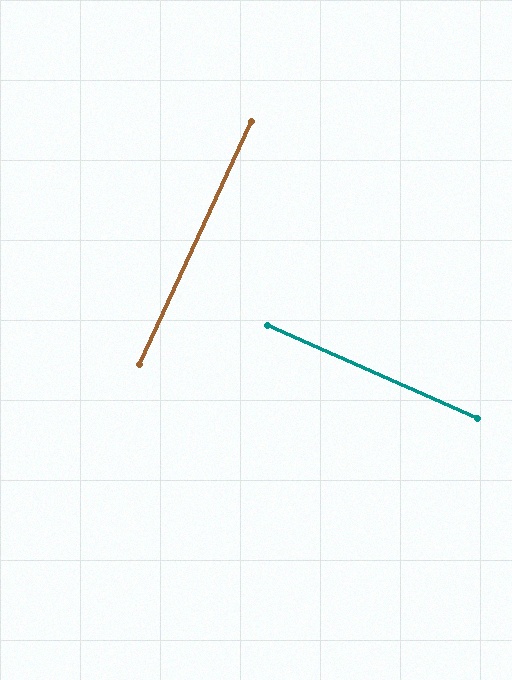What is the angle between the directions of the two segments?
Approximately 89 degrees.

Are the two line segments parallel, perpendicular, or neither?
Perpendicular — they meet at approximately 89°.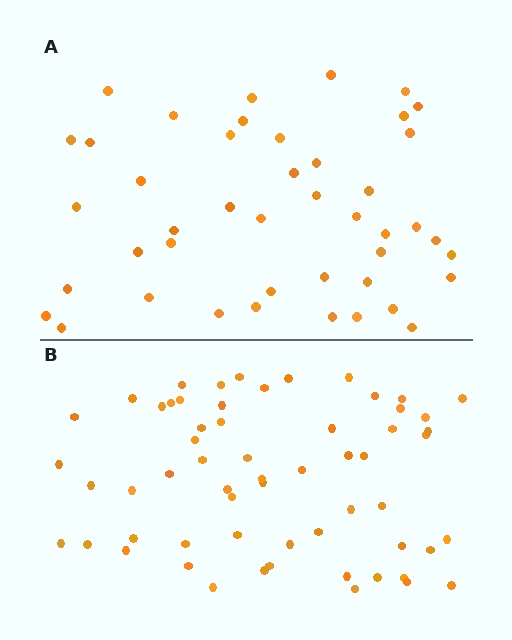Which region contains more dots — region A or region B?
Region B (the bottom region) has more dots.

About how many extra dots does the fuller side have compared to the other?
Region B has approximately 15 more dots than region A.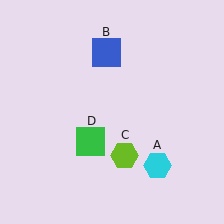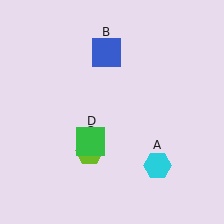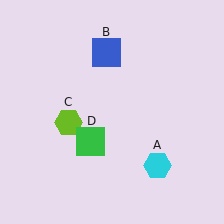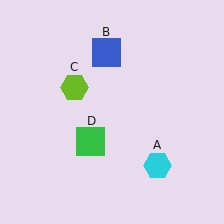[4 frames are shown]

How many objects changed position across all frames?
1 object changed position: lime hexagon (object C).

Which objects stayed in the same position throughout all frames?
Cyan hexagon (object A) and blue square (object B) and green square (object D) remained stationary.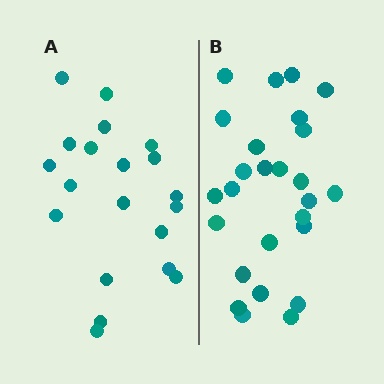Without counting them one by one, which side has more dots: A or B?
Region B (the right region) has more dots.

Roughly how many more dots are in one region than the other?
Region B has about 6 more dots than region A.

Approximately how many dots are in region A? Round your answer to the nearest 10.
About 20 dots.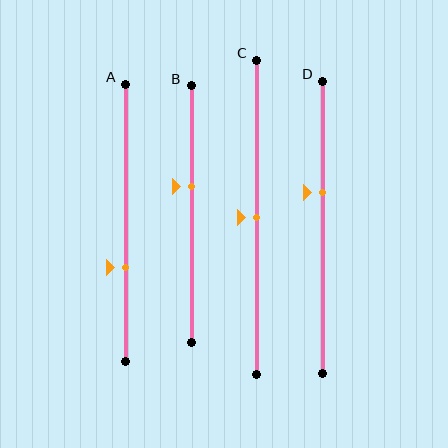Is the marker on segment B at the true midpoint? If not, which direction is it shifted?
No, the marker on segment B is shifted upward by about 11% of the segment length.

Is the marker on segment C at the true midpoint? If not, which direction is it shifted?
Yes, the marker on segment C is at the true midpoint.